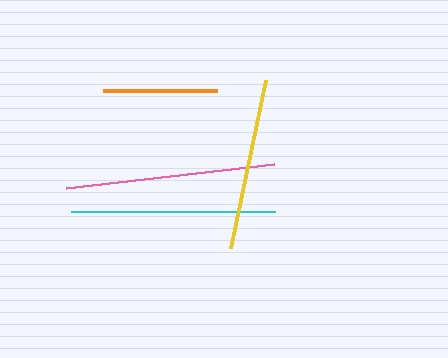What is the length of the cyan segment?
The cyan segment is approximately 204 pixels long.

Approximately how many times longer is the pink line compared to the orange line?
The pink line is approximately 1.8 times the length of the orange line.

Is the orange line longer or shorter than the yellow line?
The yellow line is longer than the orange line.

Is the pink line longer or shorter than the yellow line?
The pink line is longer than the yellow line.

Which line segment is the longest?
The pink line is the longest at approximately 209 pixels.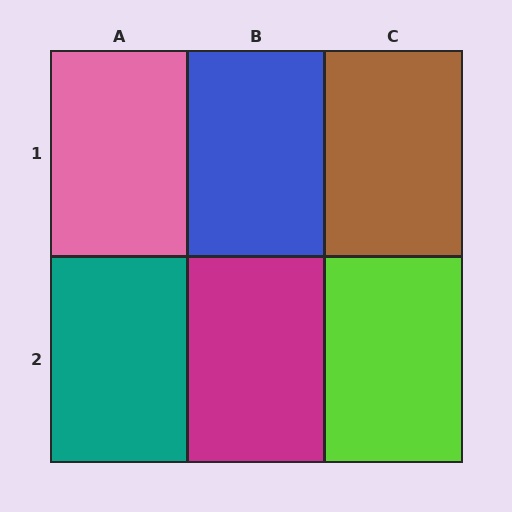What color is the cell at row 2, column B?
Magenta.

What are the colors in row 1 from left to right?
Pink, blue, brown.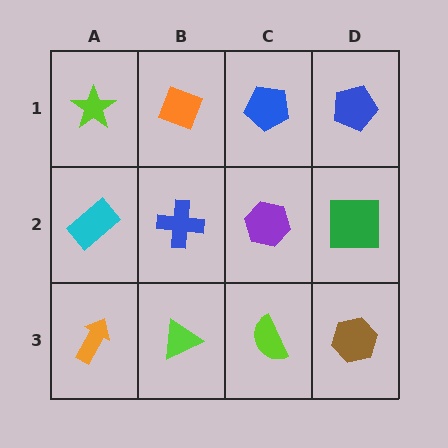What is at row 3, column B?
A lime triangle.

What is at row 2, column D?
A green square.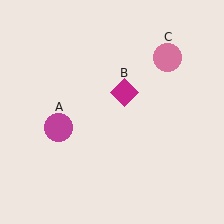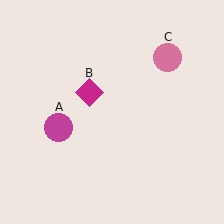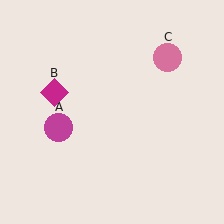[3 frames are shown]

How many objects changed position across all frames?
1 object changed position: magenta diamond (object B).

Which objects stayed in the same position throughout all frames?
Magenta circle (object A) and pink circle (object C) remained stationary.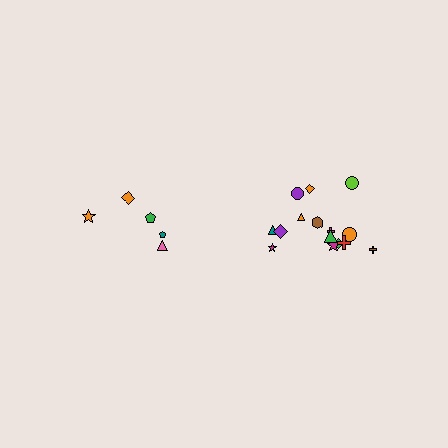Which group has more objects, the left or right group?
The right group.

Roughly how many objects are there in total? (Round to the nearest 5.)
Roughly 20 objects in total.